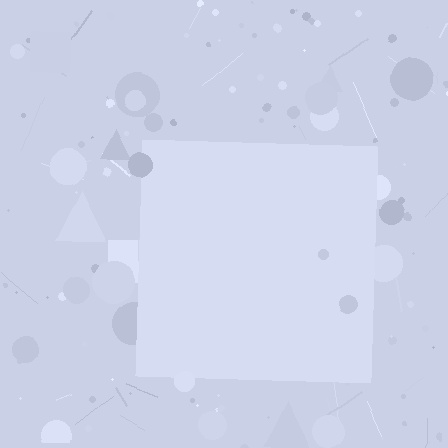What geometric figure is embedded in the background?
A square is embedded in the background.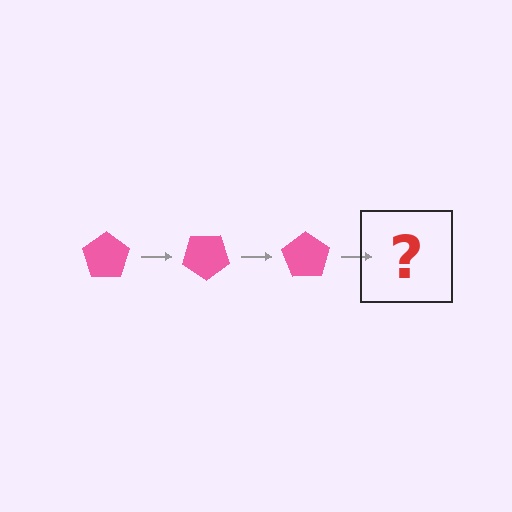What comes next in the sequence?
The next element should be a pink pentagon rotated 105 degrees.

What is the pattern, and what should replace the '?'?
The pattern is that the pentagon rotates 35 degrees each step. The '?' should be a pink pentagon rotated 105 degrees.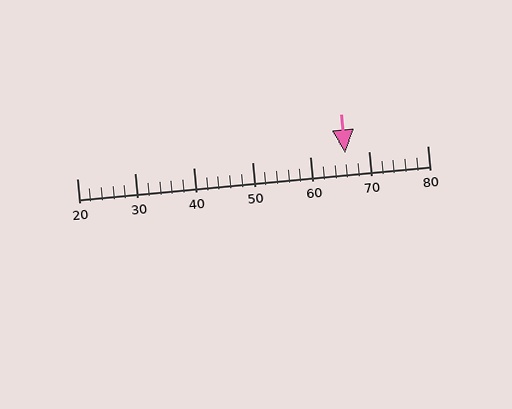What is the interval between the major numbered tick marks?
The major tick marks are spaced 10 units apart.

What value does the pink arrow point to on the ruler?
The pink arrow points to approximately 66.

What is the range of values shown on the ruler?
The ruler shows values from 20 to 80.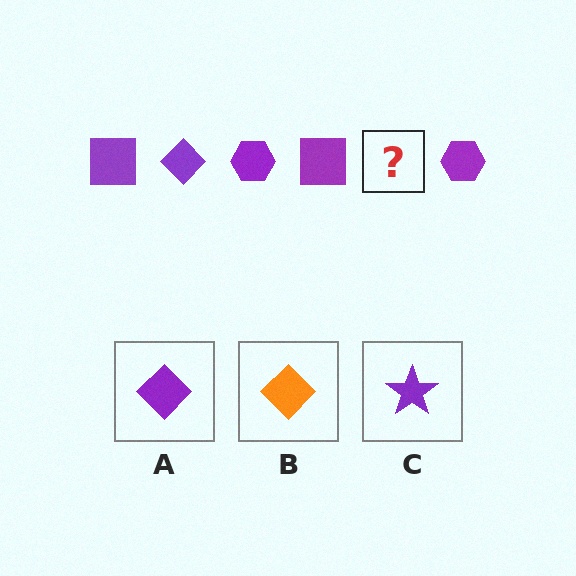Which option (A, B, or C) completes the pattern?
A.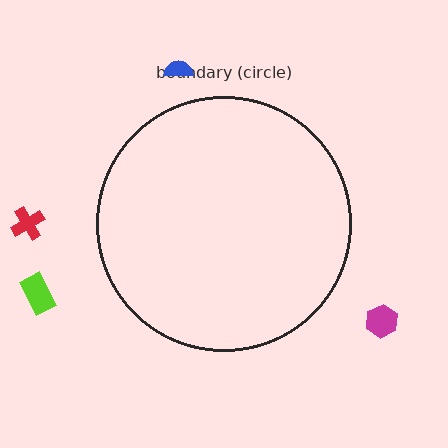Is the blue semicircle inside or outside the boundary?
Outside.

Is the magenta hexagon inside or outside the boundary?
Outside.